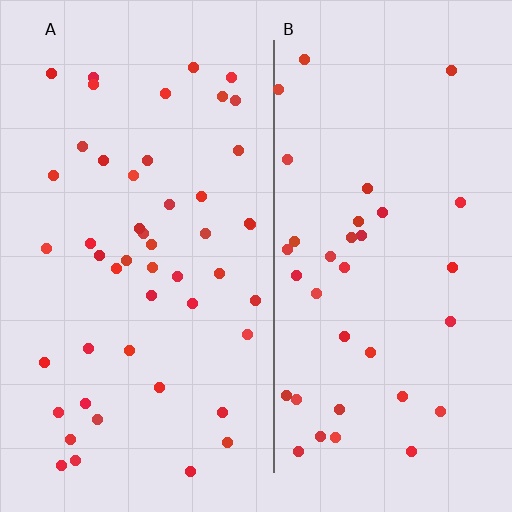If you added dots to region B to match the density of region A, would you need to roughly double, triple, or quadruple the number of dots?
Approximately double.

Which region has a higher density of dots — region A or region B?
A (the left).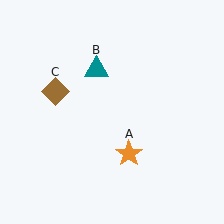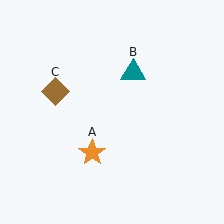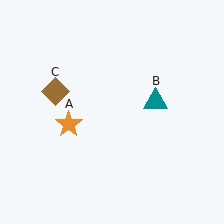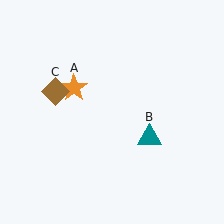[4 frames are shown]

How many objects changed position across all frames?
2 objects changed position: orange star (object A), teal triangle (object B).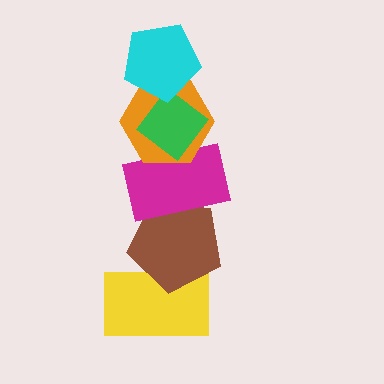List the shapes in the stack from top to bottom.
From top to bottom: the cyan pentagon, the green diamond, the orange hexagon, the magenta rectangle, the brown pentagon, the yellow rectangle.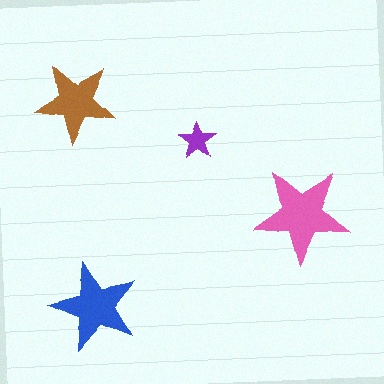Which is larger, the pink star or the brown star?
The pink one.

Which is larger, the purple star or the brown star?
The brown one.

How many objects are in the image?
There are 4 objects in the image.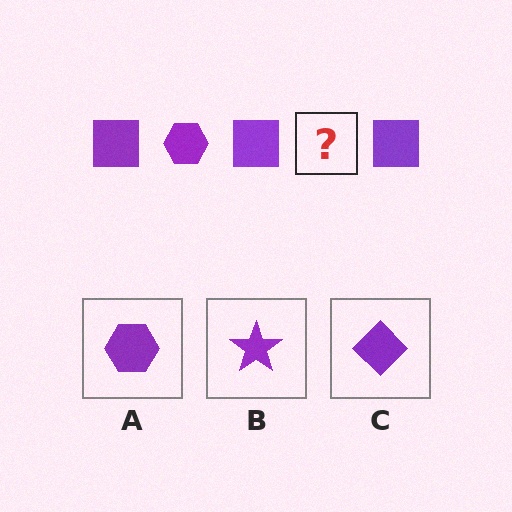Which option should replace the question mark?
Option A.